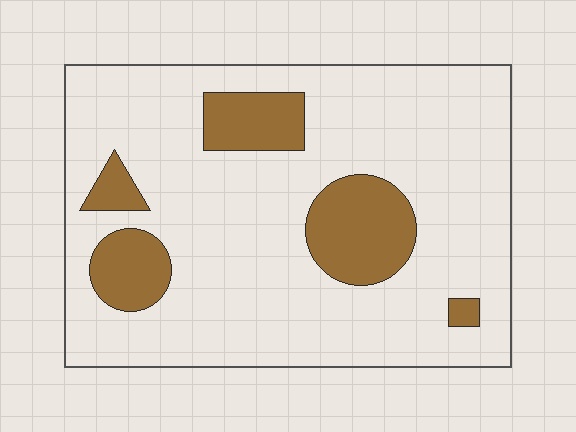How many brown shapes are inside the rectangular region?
5.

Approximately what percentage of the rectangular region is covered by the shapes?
Approximately 20%.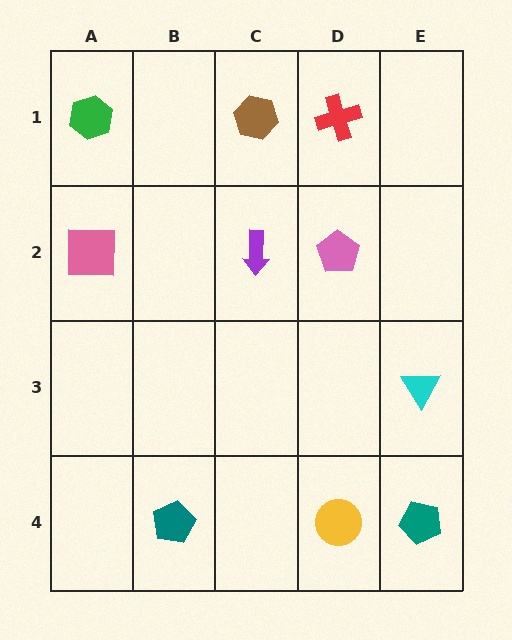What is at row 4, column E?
A teal pentagon.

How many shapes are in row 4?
3 shapes.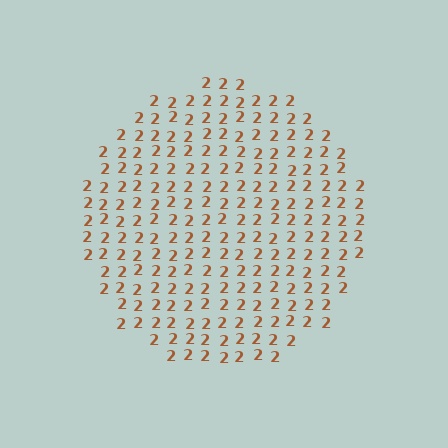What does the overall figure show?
The overall figure shows a circle.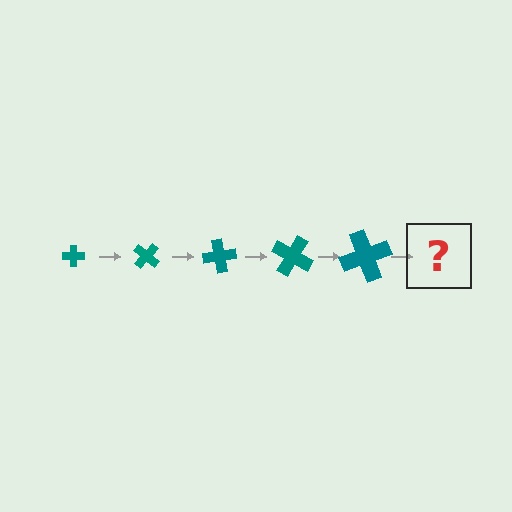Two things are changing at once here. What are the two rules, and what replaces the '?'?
The two rules are that the cross grows larger each step and it rotates 40 degrees each step. The '?' should be a cross, larger than the previous one and rotated 200 degrees from the start.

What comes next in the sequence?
The next element should be a cross, larger than the previous one and rotated 200 degrees from the start.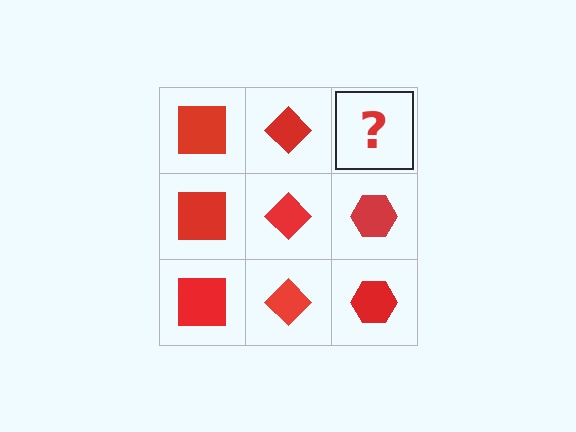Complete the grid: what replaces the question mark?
The question mark should be replaced with a red hexagon.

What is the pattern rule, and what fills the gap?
The rule is that each column has a consistent shape. The gap should be filled with a red hexagon.